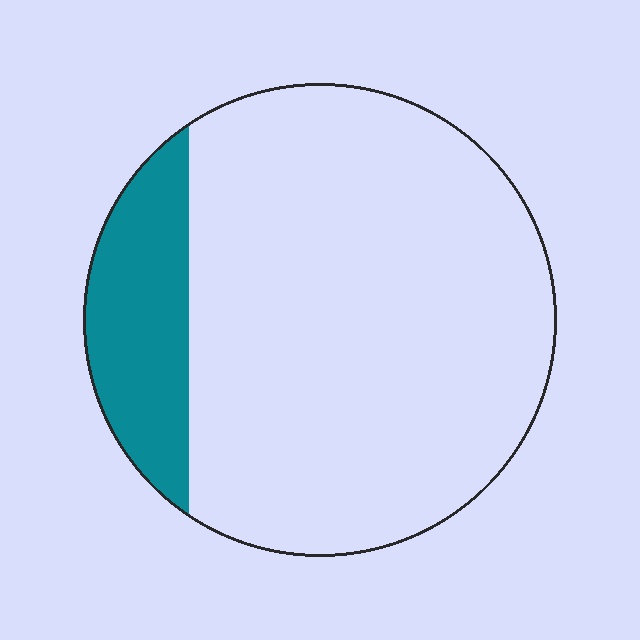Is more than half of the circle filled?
No.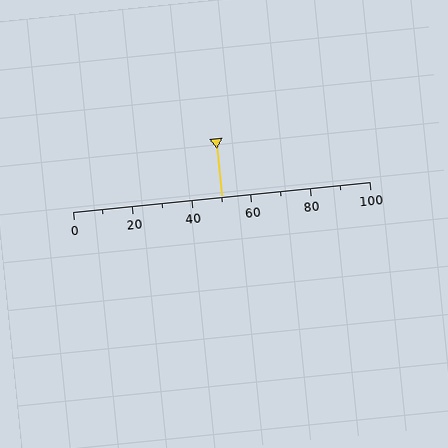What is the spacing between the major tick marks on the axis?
The major ticks are spaced 20 apart.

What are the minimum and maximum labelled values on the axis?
The axis runs from 0 to 100.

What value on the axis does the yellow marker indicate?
The marker indicates approximately 50.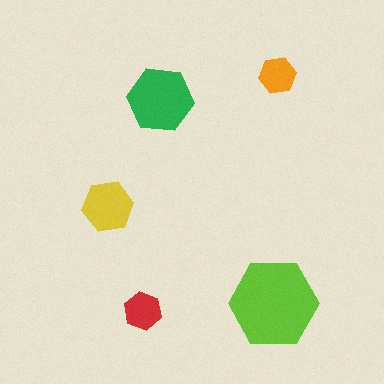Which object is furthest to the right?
The orange hexagon is rightmost.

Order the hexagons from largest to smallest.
the lime one, the green one, the yellow one, the red one, the orange one.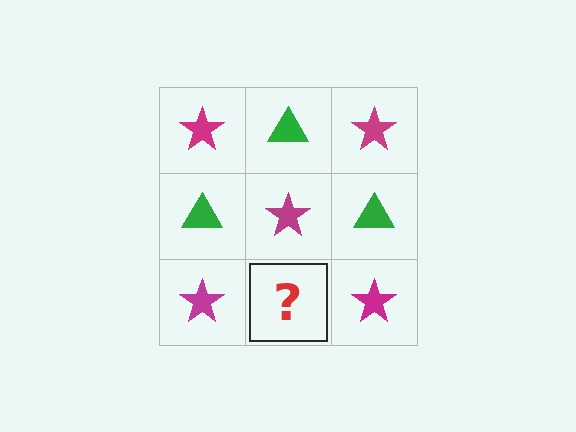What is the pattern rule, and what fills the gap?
The rule is that it alternates magenta star and green triangle in a checkerboard pattern. The gap should be filled with a green triangle.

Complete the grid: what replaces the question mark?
The question mark should be replaced with a green triangle.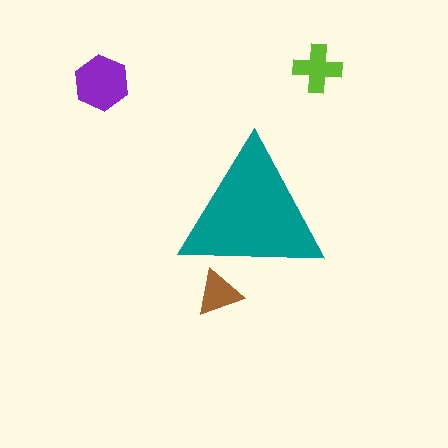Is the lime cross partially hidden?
No, the lime cross is fully visible.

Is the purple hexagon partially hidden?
No, the purple hexagon is fully visible.